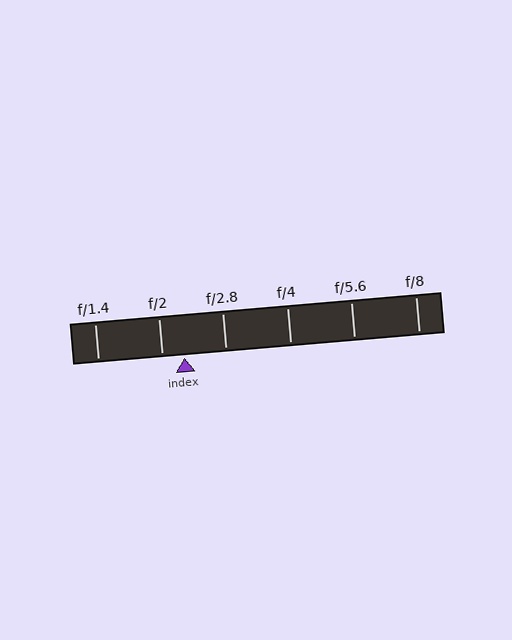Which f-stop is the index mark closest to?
The index mark is closest to f/2.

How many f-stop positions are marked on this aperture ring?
There are 6 f-stop positions marked.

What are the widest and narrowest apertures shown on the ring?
The widest aperture shown is f/1.4 and the narrowest is f/8.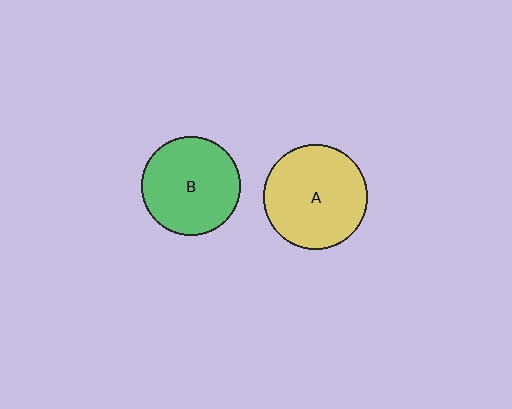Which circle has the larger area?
Circle A (yellow).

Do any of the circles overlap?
No, none of the circles overlap.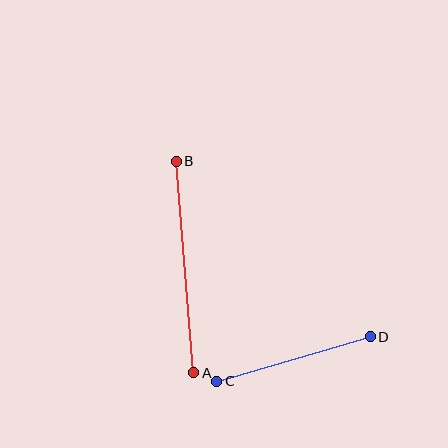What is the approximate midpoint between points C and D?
The midpoint is at approximately (294, 359) pixels.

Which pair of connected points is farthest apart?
Points A and B are farthest apart.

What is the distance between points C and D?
The distance is approximately 159 pixels.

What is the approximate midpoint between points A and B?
The midpoint is at approximately (185, 267) pixels.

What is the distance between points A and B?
The distance is approximately 212 pixels.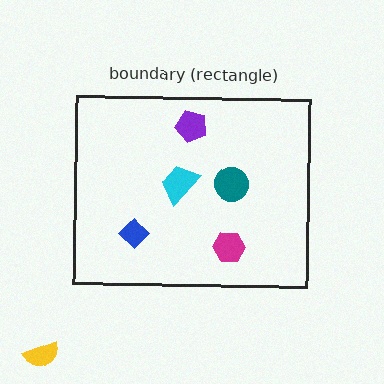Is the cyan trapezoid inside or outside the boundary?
Inside.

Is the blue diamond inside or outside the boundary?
Inside.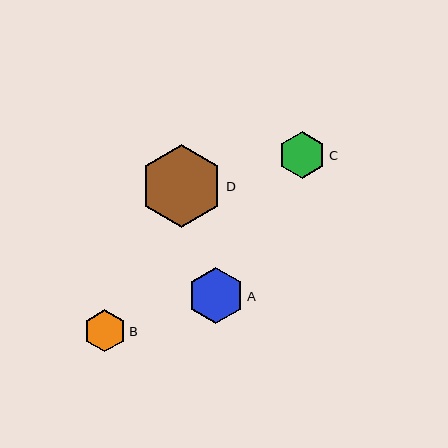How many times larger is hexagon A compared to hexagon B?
Hexagon A is approximately 1.3 times the size of hexagon B.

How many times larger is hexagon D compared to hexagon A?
Hexagon D is approximately 1.5 times the size of hexagon A.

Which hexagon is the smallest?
Hexagon B is the smallest with a size of approximately 42 pixels.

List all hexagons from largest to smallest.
From largest to smallest: D, A, C, B.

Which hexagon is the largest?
Hexagon D is the largest with a size of approximately 83 pixels.